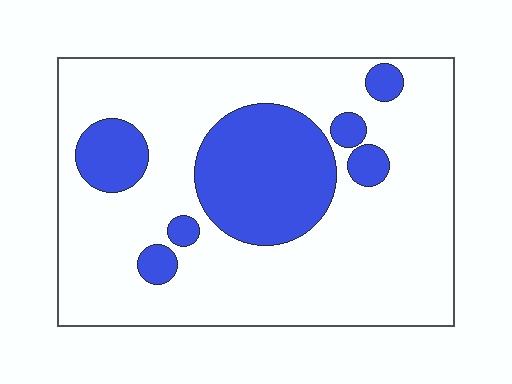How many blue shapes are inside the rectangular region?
7.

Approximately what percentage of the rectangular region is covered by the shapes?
Approximately 25%.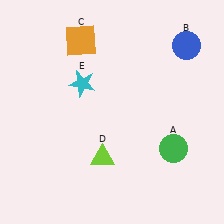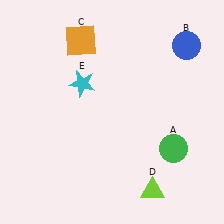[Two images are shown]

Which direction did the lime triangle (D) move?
The lime triangle (D) moved right.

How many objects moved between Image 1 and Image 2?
1 object moved between the two images.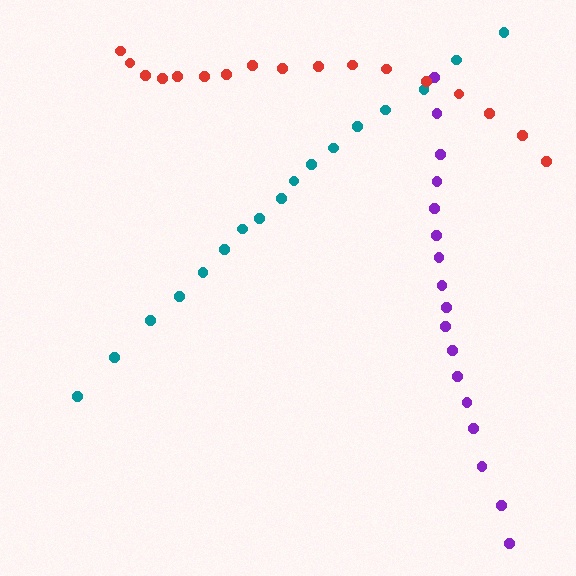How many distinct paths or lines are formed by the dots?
There are 3 distinct paths.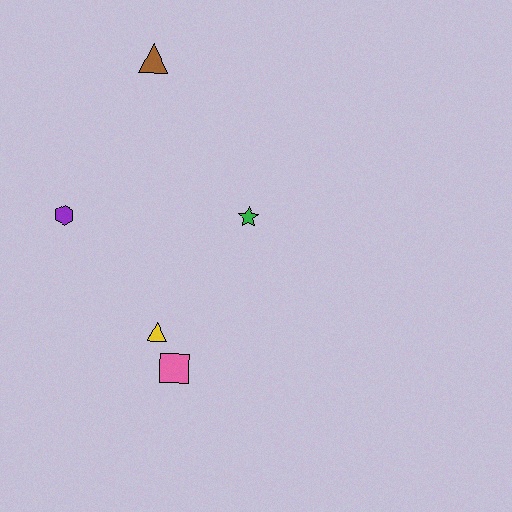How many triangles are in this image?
There are 2 triangles.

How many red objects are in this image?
There are no red objects.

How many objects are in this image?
There are 5 objects.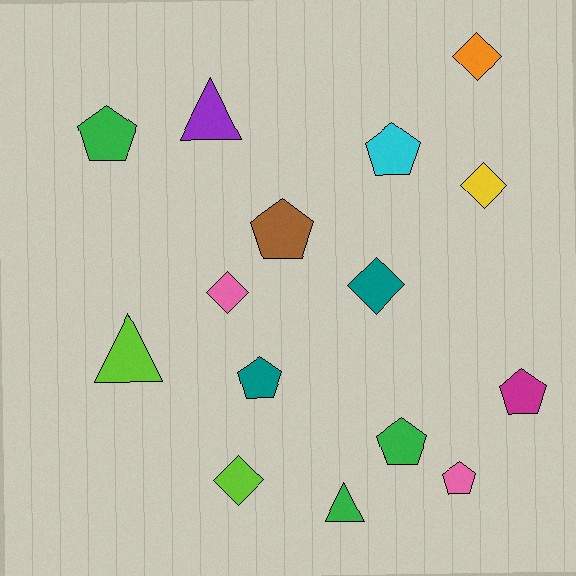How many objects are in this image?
There are 15 objects.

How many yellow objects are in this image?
There is 1 yellow object.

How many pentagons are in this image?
There are 7 pentagons.